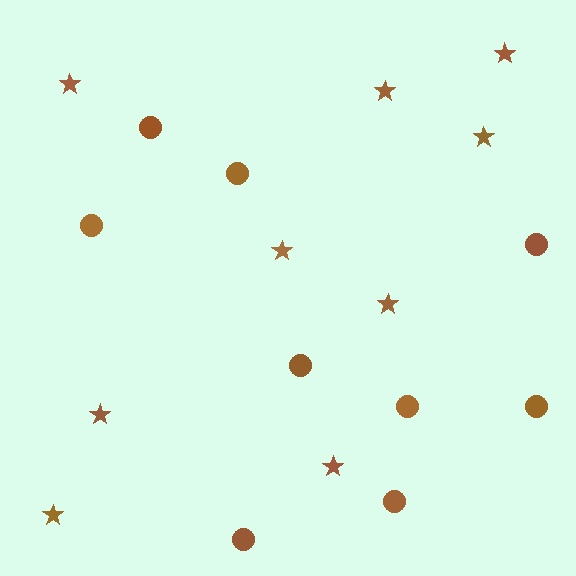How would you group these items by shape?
There are 2 groups: one group of circles (9) and one group of stars (9).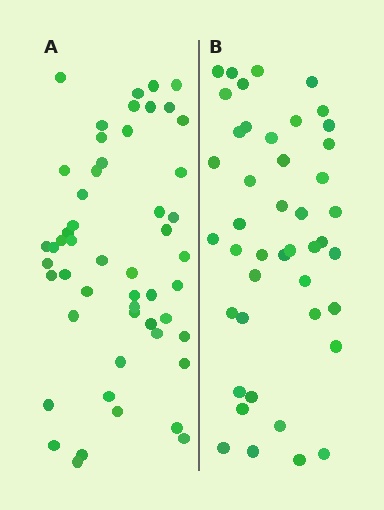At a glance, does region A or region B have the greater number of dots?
Region A (the left region) has more dots.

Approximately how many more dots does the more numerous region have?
Region A has roughly 8 or so more dots than region B.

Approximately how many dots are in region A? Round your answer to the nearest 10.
About 50 dots. (The exact count is 52, which rounds to 50.)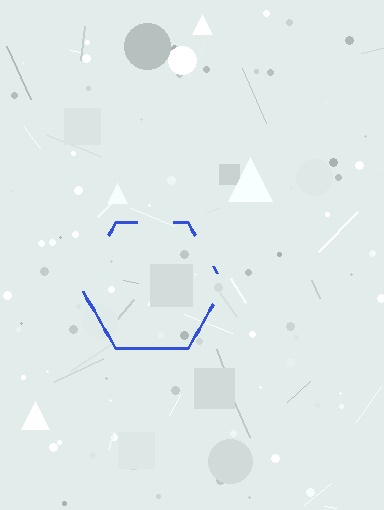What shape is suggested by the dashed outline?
The dashed outline suggests a hexagon.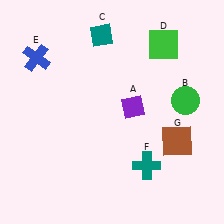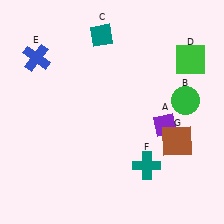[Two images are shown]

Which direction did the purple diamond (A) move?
The purple diamond (A) moved right.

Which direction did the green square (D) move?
The green square (D) moved right.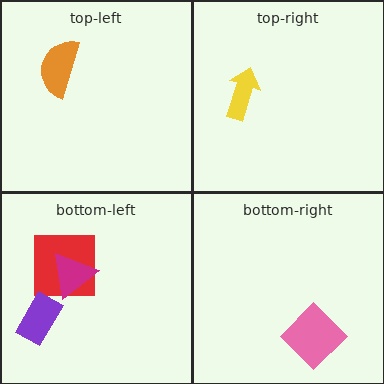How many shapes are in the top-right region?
1.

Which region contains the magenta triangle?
The bottom-left region.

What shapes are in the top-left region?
The orange semicircle.